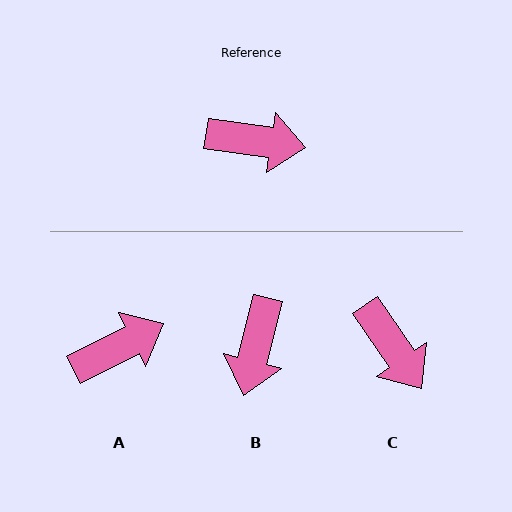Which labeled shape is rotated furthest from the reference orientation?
B, about 96 degrees away.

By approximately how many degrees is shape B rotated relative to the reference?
Approximately 96 degrees clockwise.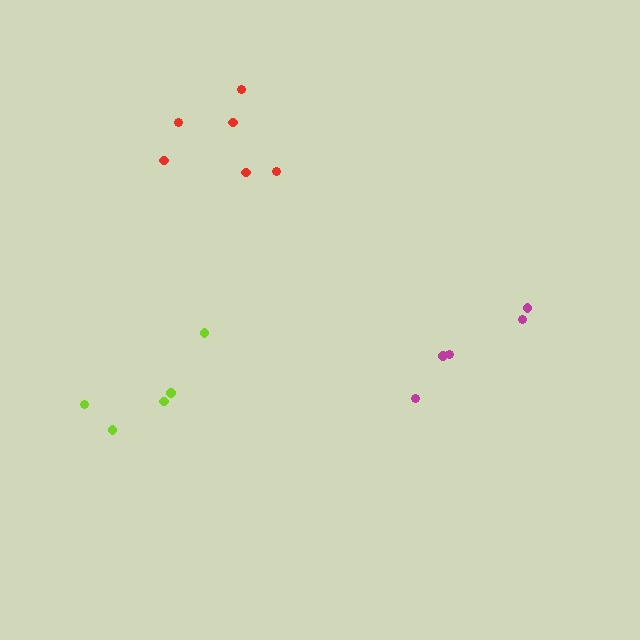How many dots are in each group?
Group 1: 6 dots, Group 2: 5 dots, Group 3: 5 dots (16 total).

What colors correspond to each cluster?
The clusters are colored: red, magenta, lime.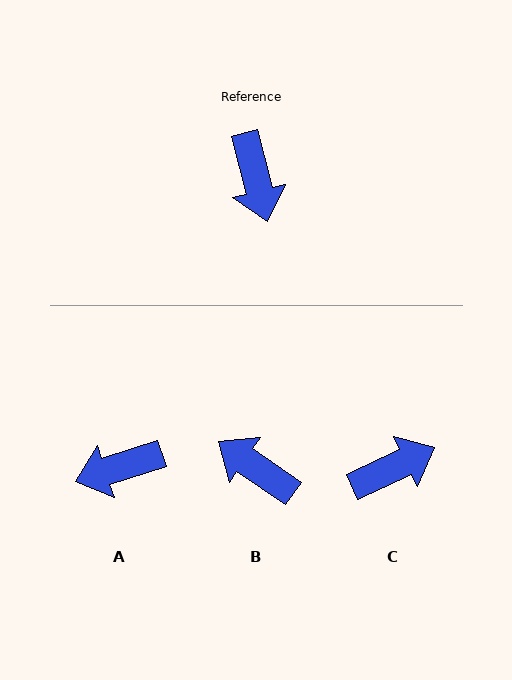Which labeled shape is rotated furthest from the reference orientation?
B, about 139 degrees away.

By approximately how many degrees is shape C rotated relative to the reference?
Approximately 101 degrees counter-clockwise.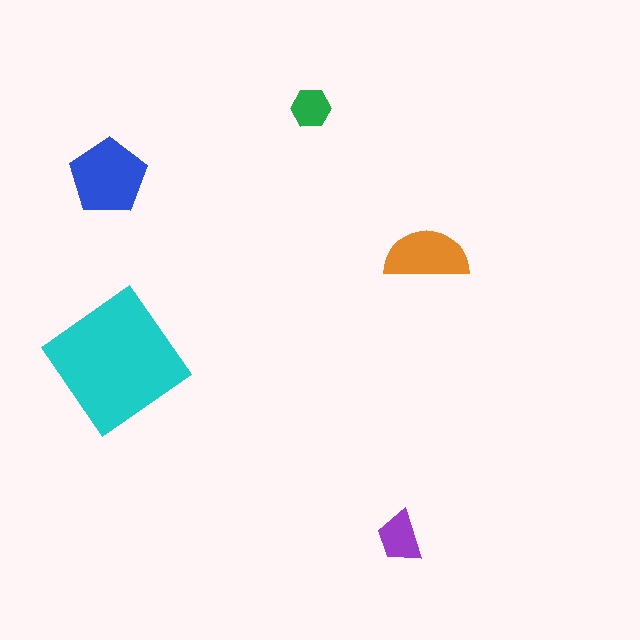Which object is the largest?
The cyan diamond.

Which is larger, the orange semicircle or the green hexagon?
The orange semicircle.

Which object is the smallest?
The green hexagon.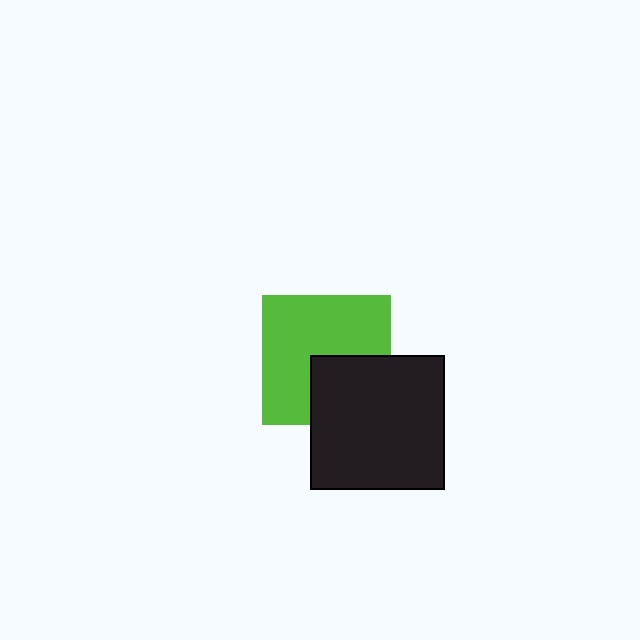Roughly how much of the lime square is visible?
Most of it is visible (roughly 66%).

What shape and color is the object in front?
The object in front is a black square.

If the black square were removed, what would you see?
You would see the complete lime square.